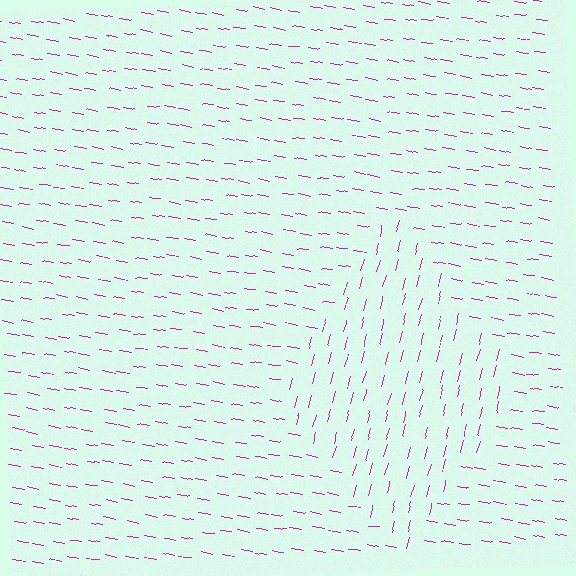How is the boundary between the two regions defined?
The boundary is defined purely by a change in line orientation (approximately 85 degrees difference). All lines are the same color and thickness.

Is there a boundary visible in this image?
Yes, there is a texture boundary formed by a change in line orientation.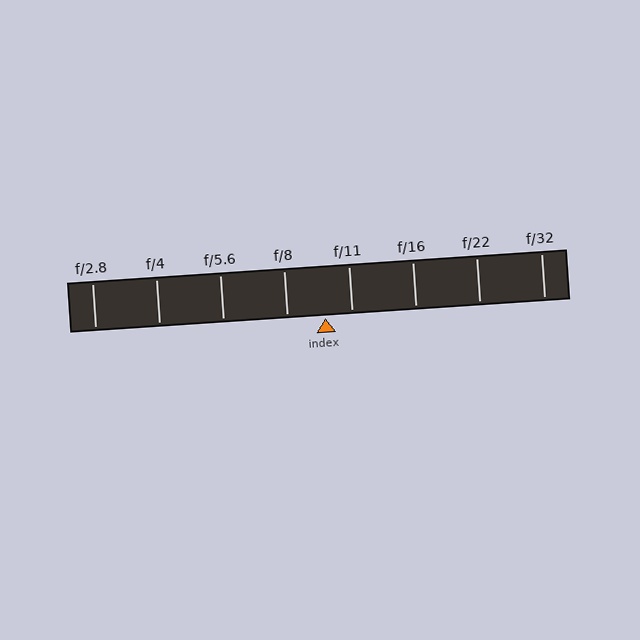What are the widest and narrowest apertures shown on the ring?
The widest aperture shown is f/2.8 and the narrowest is f/32.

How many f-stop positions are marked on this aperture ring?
There are 8 f-stop positions marked.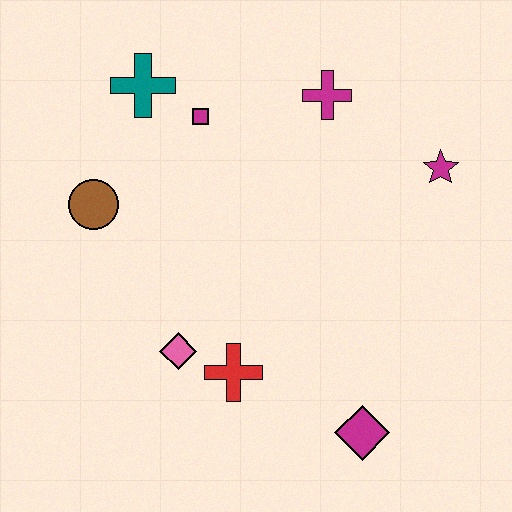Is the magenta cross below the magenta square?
No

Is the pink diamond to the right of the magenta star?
No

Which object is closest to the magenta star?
The magenta cross is closest to the magenta star.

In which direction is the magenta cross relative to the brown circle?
The magenta cross is to the right of the brown circle.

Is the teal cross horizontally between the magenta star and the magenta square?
No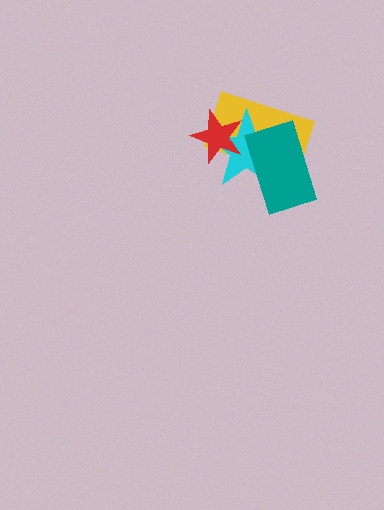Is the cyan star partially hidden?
Yes, it is partially covered by another shape.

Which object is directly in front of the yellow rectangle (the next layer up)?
The cyan star is directly in front of the yellow rectangle.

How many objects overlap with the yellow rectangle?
3 objects overlap with the yellow rectangle.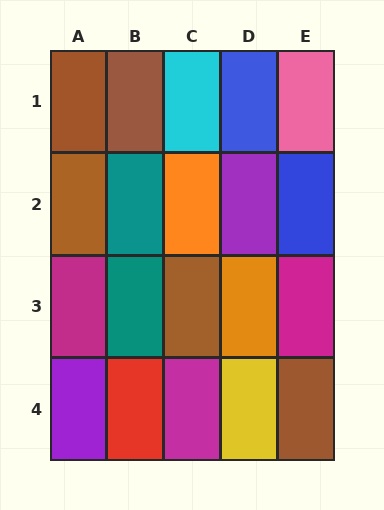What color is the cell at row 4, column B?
Red.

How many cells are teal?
2 cells are teal.